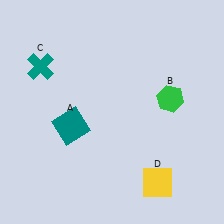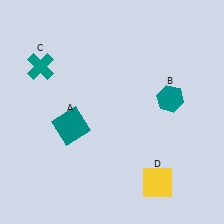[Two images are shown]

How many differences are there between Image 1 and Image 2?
There is 1 difference between the two images.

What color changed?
The hexagon (B) changed from green in Image 1 to teal in Image 2.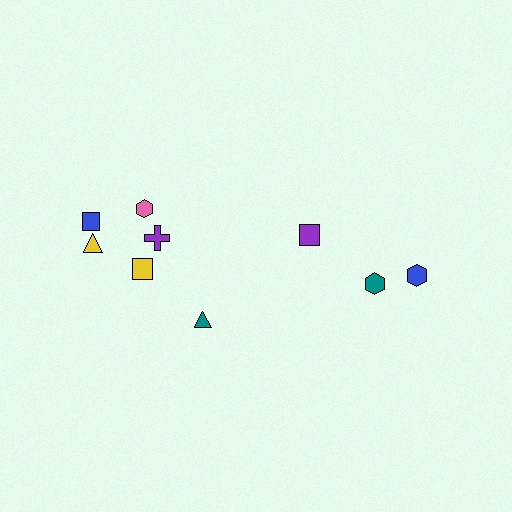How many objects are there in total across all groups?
There are 9 objects.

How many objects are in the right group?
There are 3 objects.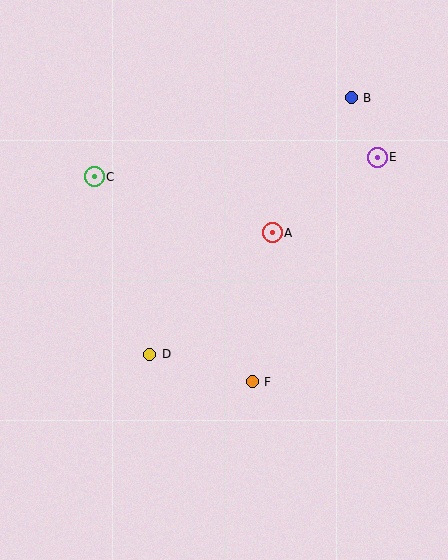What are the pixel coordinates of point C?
Point C is at (94, 177).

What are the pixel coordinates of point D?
Point D is at (150, 354).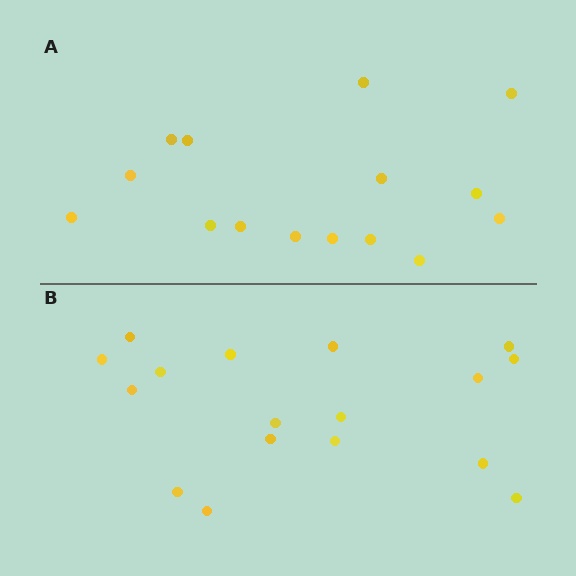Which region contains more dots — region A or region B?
Region B (the bottom region) has more dots.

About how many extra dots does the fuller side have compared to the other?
Region B has just a few more — roughly 2 or 3 more dots than region A.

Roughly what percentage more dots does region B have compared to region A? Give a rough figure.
About 15% more.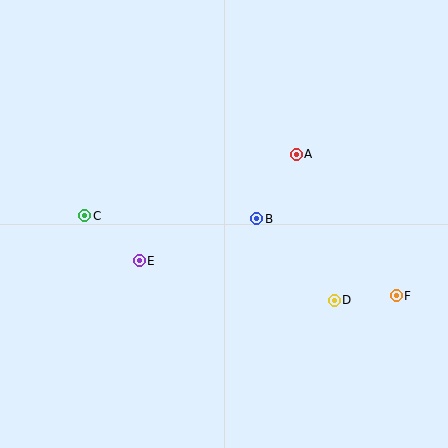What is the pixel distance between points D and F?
The distance between D and F is 62 pixels.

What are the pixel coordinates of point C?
Point C is at (85, 216).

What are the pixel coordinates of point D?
Point D is at (334, 300).